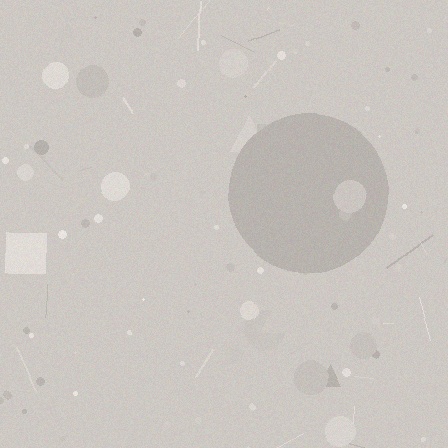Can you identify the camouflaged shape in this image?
The camouflaged shape is a circle.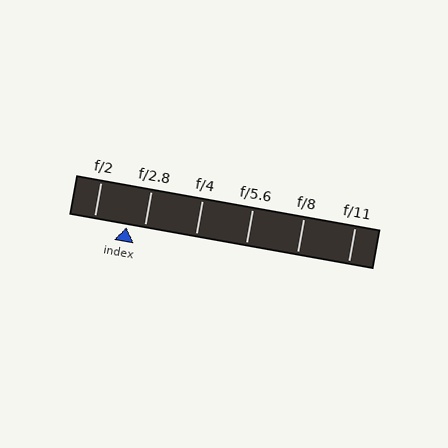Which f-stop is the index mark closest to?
The index mark is closest to f/2.8.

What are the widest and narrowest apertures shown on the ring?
The widest aperture shown is f/2 and the narrowest is f/11.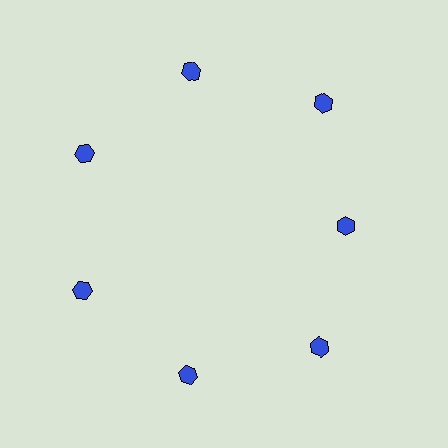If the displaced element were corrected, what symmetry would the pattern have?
It would have 7-fold rotational symmetry — the pattern would map onto itself every 51 degrees.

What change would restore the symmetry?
The symmetry would be restored by moving it outward, back onto the ring so that all 7 hexagons sit at equal angles and equal distance from the center.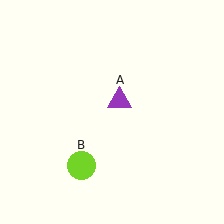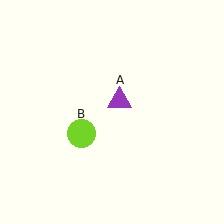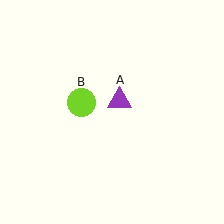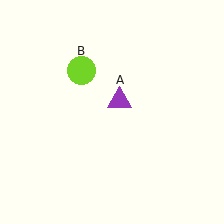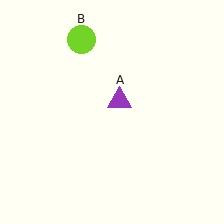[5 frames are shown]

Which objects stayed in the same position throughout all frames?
Purple triangle (object A) remained stationary.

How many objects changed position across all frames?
1 object changed position: lime circle (object B).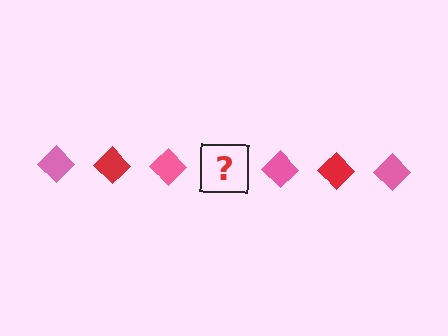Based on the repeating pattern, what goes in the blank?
The blank should be a red diamond.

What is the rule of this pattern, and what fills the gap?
The rule is that the pattern cycles through pink, red diamonds. The gap should be filled with a red diamond.